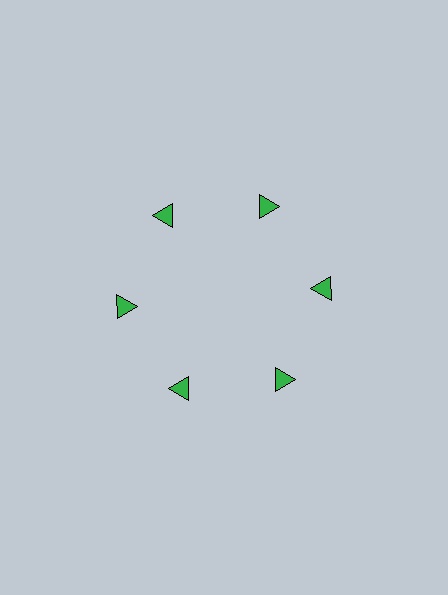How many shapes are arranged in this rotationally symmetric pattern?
There are 6 shapes, arranged in 6 groups of 1.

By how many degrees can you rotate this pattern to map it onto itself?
The pattern maps onto itself every 60 degrees of rotation.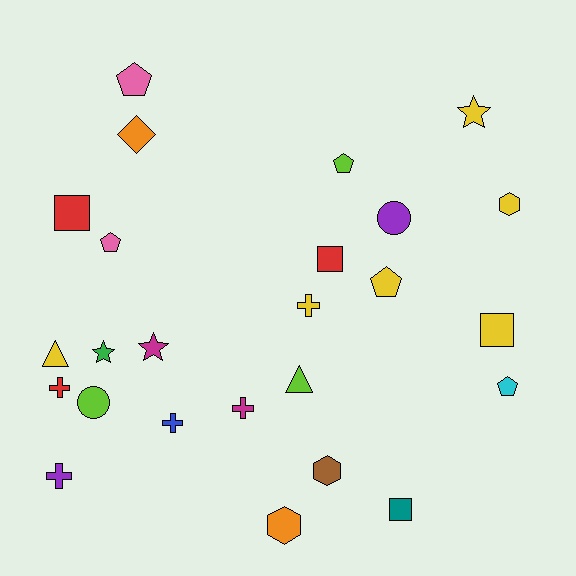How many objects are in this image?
There are 25 objects.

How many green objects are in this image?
There is 1 green object.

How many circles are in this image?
There are 2 circles.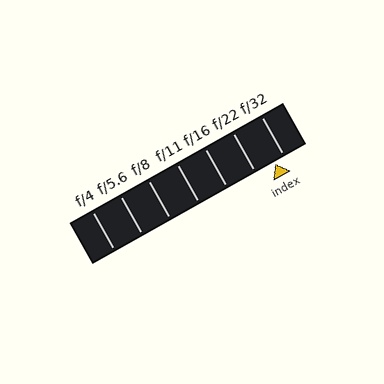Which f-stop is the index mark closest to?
The index mark is closest to f/32.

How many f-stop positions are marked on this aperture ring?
There are 7 f-stop positions marked.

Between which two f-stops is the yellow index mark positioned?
The index mark is between f/22 and f/32.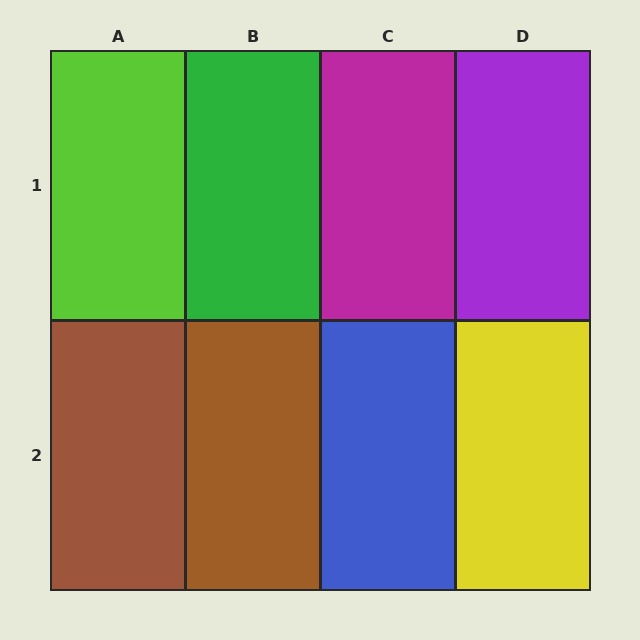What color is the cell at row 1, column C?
Magenta.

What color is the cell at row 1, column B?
Green.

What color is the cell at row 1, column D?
Purple.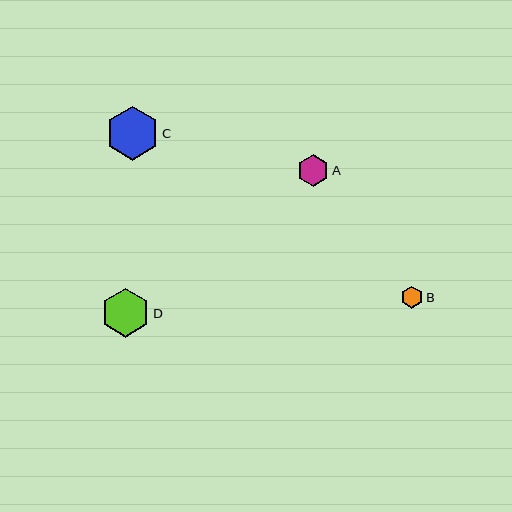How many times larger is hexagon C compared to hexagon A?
Hexagon C is approximately 1.7 times the size of hexagon A.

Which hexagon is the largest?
Hexagon C is the largest with a size of approximately 53 pixels.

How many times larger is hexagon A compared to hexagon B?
Hexagon A is approximately 1.4 times the size of hexagon B.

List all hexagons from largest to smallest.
From largest to smallest: C, D, A, B.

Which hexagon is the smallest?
Hexagon B is the smallest with a size of approximately 22 pixels.